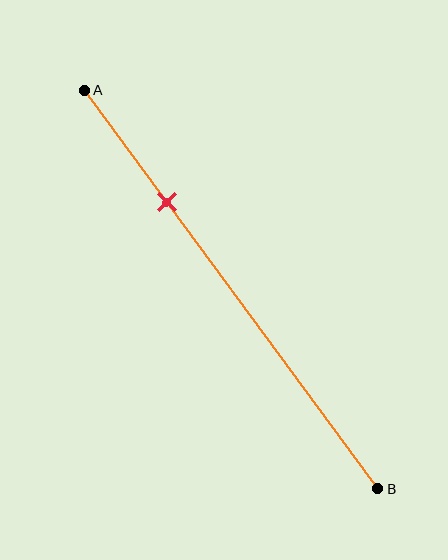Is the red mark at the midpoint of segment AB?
No, the mark is at about 30% from A, not at the 50% midpoint.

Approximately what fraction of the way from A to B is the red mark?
The red mark is approximately 30% of the way from A to B.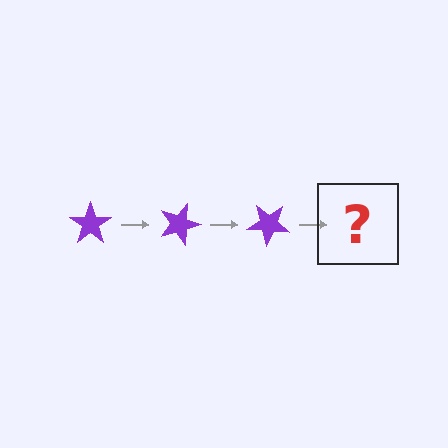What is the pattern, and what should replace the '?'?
The pattern is that the star rotates 20 degrees each step. The '?' should be a purple star rotated 60 degrees.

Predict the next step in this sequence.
The next step is a purple star rotated 60 degrees.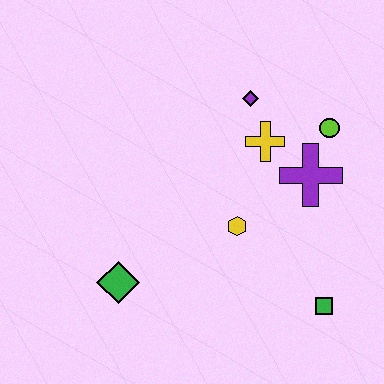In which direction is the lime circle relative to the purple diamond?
The lime circle is to the right of the purple diamond.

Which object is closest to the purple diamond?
The yellow cross is closest to the purple diamond.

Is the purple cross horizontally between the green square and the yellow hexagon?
Yes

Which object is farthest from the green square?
The purple diamond is farthest from the green square.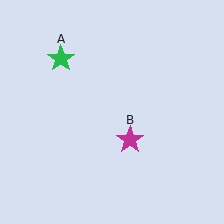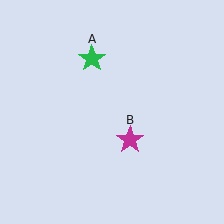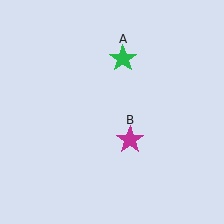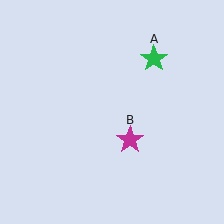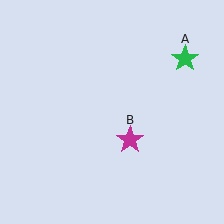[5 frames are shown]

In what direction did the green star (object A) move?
The green star (object A) moved right.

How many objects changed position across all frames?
1 object changed position: green star (object A).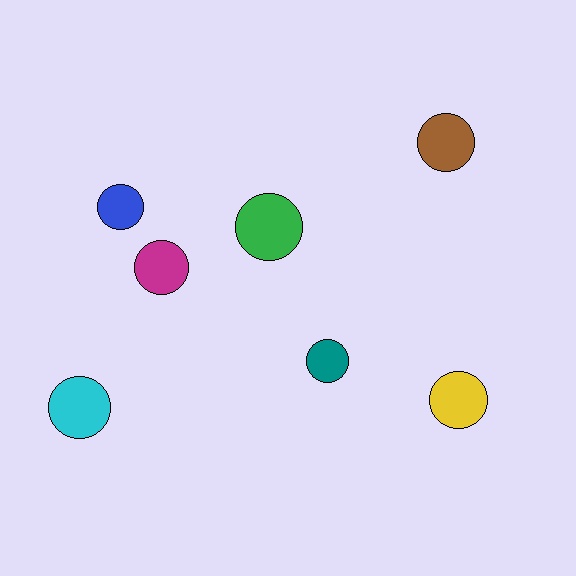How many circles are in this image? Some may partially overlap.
There are 7 circles.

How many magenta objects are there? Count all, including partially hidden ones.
There is 1 magenta object.